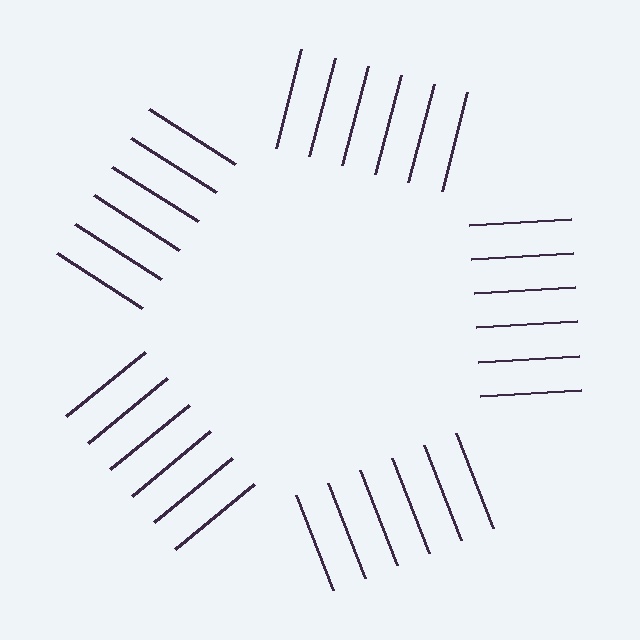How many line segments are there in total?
30 — 6 along each of the 5 edges.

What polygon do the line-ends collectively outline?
An illusory pentagon — the line segments terminate on its edges but no continuous stroke is drawn.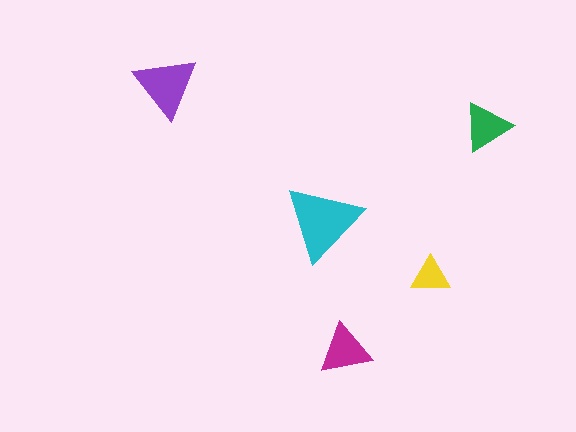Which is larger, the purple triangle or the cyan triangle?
The cyan one.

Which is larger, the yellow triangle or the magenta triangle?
The magenta one.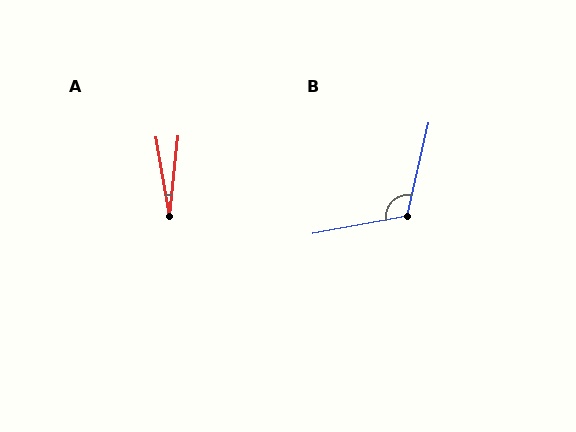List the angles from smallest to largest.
A (15°), B (114°).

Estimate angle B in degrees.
Approximately 114 degrees.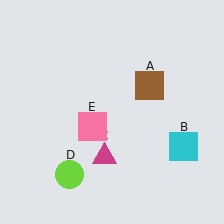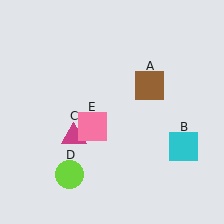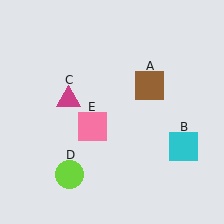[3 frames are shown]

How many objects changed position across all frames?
1 object changed position: magenta triangle (object C).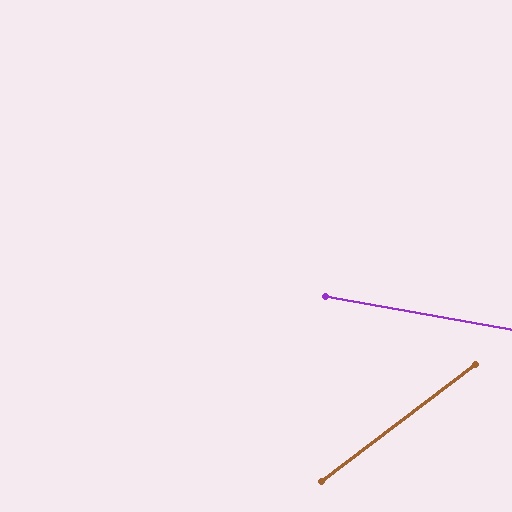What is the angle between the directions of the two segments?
Approximately 48 degrees.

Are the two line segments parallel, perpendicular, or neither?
Neither parallel nor perpendicular — they differ by about 48°.